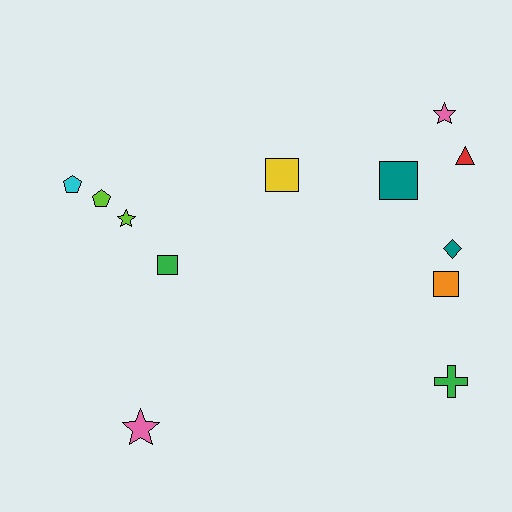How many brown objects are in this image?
There are no brown objects.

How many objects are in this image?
There are 12 objects.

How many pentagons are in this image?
There are 2 pentagons.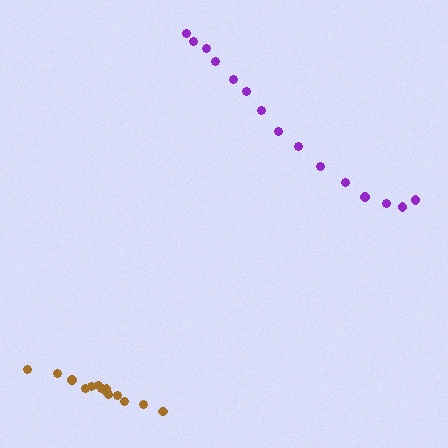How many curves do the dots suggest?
There are 2 distinct paths.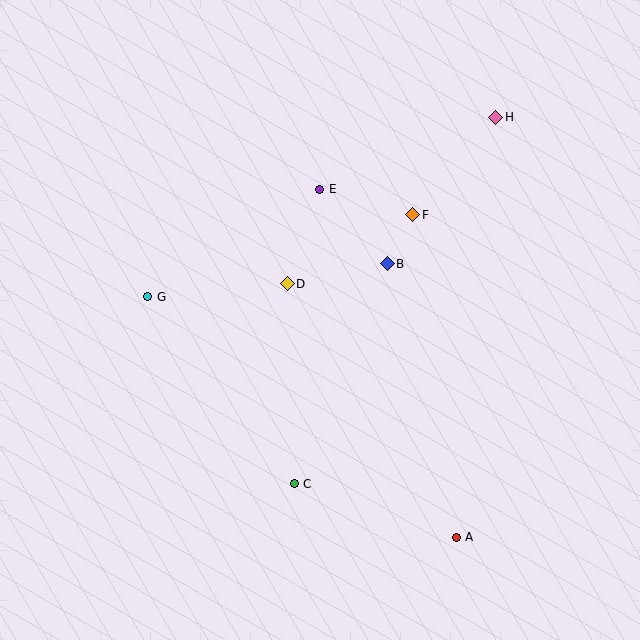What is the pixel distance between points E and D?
The distance between E and D is 100 pixels.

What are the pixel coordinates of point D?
Point D is at (287, 284).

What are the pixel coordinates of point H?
Point H is at (496, 117).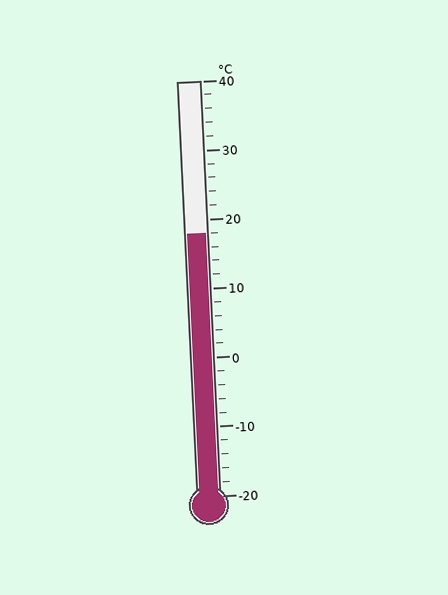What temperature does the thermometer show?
The thermometer shows approximately 18°C.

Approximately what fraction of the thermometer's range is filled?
The thermometer is filled to approximately 65% of its range.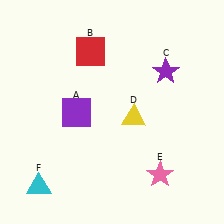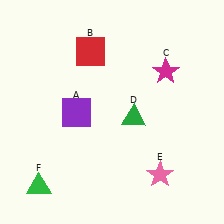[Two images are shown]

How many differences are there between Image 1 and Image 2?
There are 3 differences between the two images.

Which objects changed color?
C changed from purple to magenta. D changed from yellow to green. F changed from cyan to green.